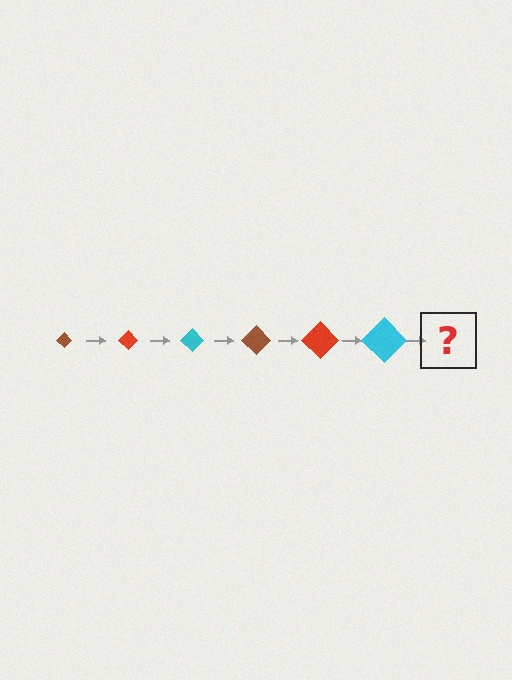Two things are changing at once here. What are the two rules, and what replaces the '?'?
The two rules are that the diamond grows larger each step and the color cycles through brown, red, and cyan. The '?' should be a brown diamond, larger than the previous one.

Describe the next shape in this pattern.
It should be a brown diamond, larger than the previous one.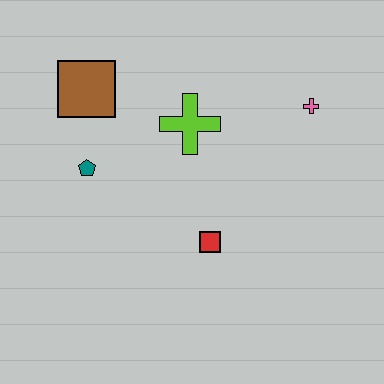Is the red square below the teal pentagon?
Yes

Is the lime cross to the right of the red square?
No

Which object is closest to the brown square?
The teal pentagon is closest to the brown square.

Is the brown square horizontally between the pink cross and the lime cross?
No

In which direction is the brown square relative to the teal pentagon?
The brown square is above the teal pentagon.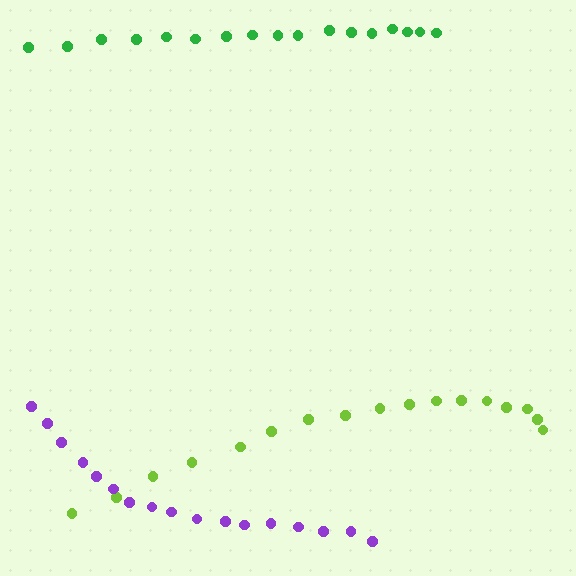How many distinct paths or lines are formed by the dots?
There are 3 distinct paths.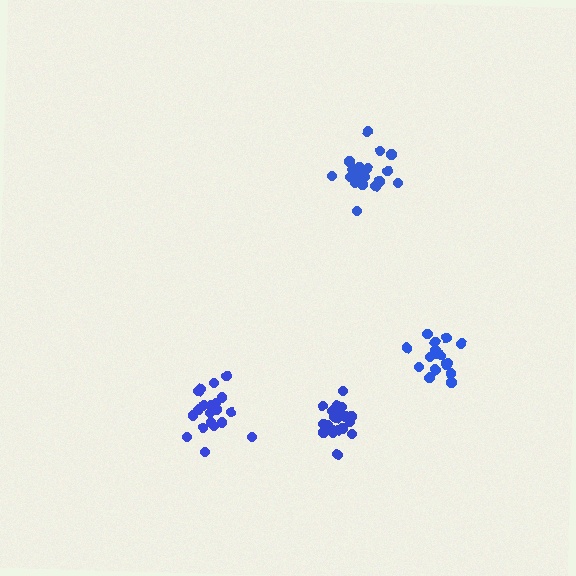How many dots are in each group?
Group 1: 19 dots, Group 2: 20 dots, Group 3: 20 dots, Group 4: 17 dots (76 total).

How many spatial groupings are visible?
There are 4 spatial groupings.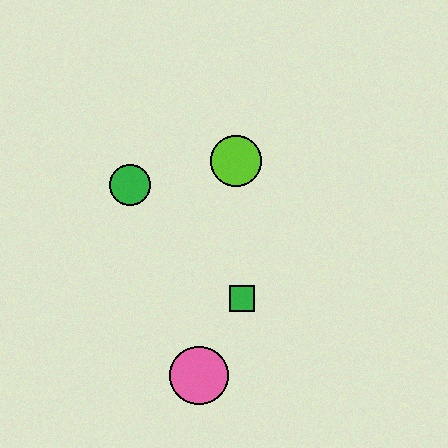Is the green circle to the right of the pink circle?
No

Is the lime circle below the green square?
No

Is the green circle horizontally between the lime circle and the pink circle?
No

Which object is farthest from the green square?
The green circle is farthest from the green square.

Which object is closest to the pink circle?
The green square is closest to the pink circle.